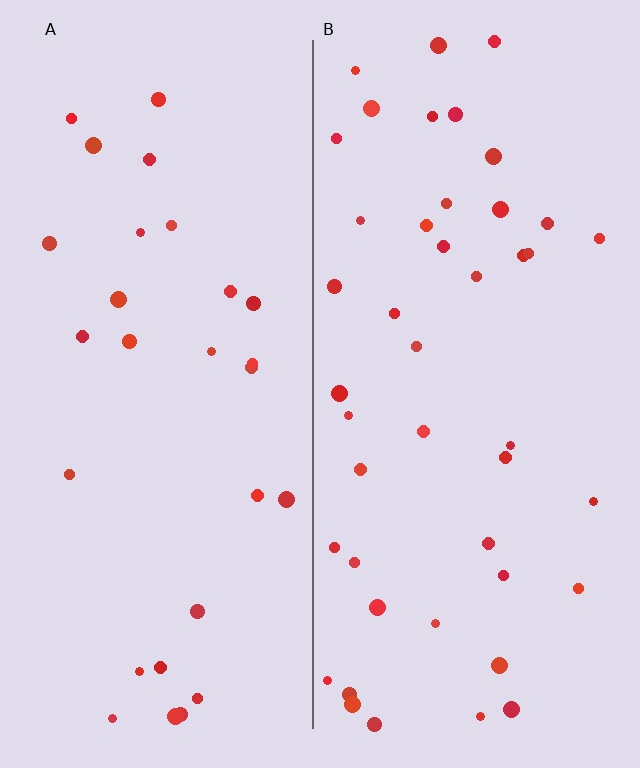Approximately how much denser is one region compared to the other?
Approximately 1.6× — region B over region A.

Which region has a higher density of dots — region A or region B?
B (the right).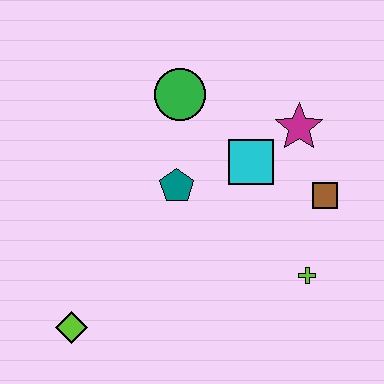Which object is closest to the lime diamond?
The teal pentagon is closest to the lime diamond.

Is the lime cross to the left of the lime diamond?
No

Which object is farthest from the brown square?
The lime diamond is farthest from the brown square.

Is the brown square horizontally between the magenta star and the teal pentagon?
No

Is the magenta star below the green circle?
Yes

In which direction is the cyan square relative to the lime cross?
The cyan square is above the lime cross.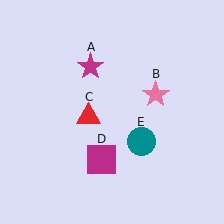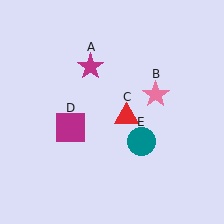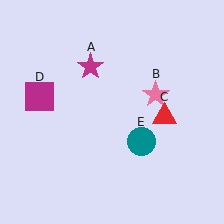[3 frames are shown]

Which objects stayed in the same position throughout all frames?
Magenta star (object A) and pink star (object B) and teal circle (object E) remained stationary.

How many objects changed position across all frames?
2 objects changed position: red triangle (object C), magenta square (object D).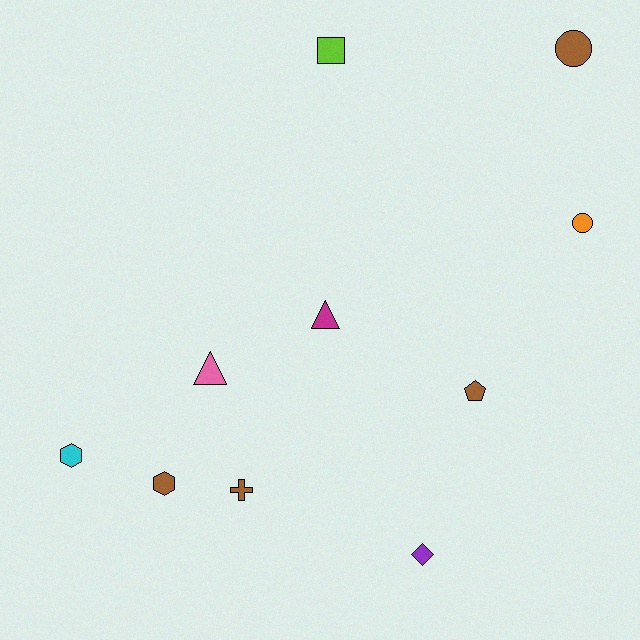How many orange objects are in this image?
There is 1 orange object.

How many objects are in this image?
There are 10 objects.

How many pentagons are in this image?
There is 1 pentagon.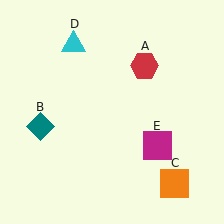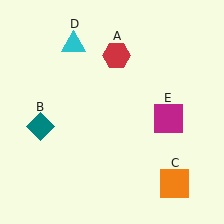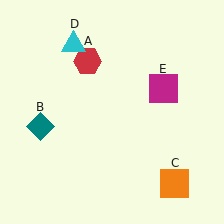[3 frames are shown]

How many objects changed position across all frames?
2 objects changed position: red hexagon (object A), magenta square (object E).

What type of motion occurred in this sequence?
The red hexagon (object A), magenta square (object E) rotated counterclockwise around the center of the scene.